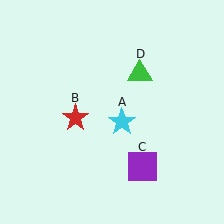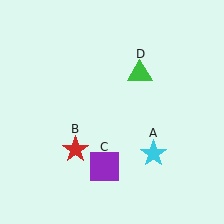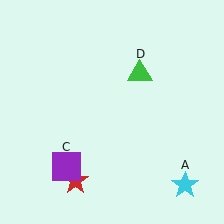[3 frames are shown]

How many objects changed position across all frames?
3 objects changed position: cyan star (object A), red star (object B), purple square (object C).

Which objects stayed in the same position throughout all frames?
Green triangle (object D) remained stationary.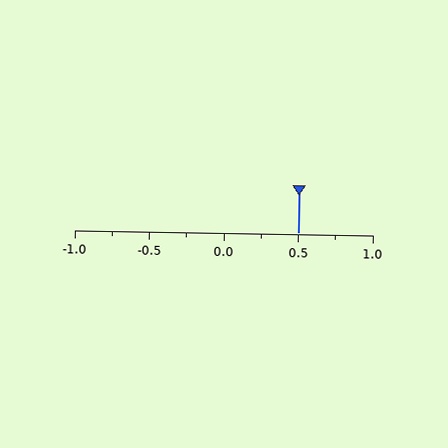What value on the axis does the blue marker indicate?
The marker indicates approximately 0.5.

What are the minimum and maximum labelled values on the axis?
The axis runs from -1.0 to 1.0.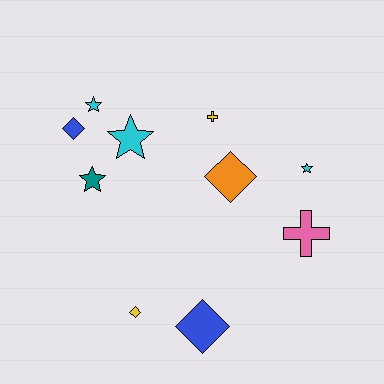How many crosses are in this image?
There are 2 crosses.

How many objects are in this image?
There are 10 objects.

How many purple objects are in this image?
There are no purple objects.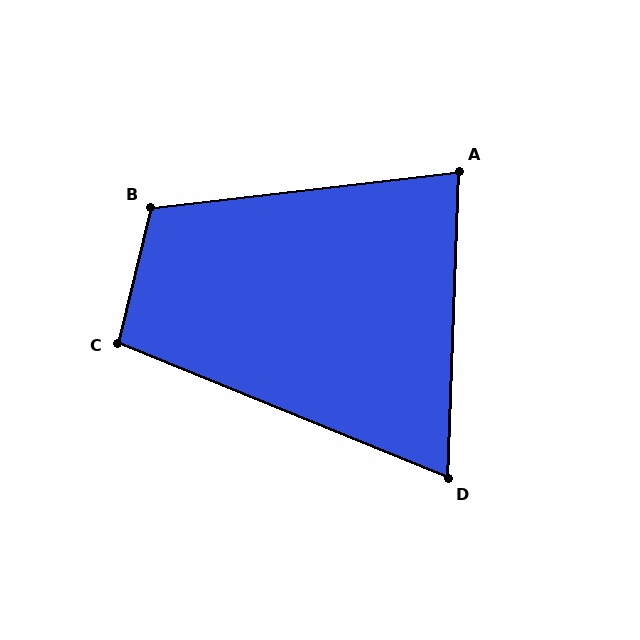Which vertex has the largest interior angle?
B, at approximately 110 degrees.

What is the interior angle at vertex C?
Approximately 99 degrees (obtuse).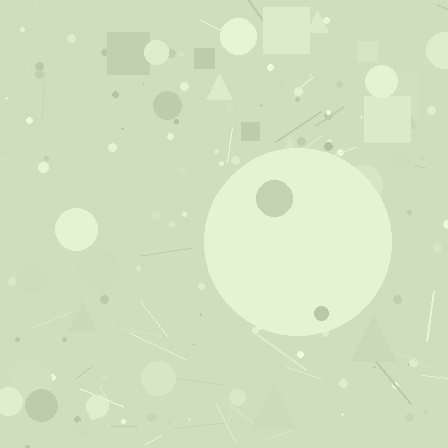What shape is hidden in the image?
A circle is hidden in the image.